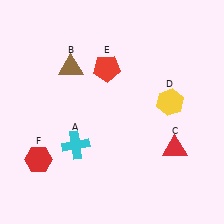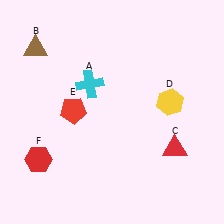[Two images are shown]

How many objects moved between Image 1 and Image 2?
3 objects moved between the two images.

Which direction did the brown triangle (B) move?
The brown triangle (B) moved left.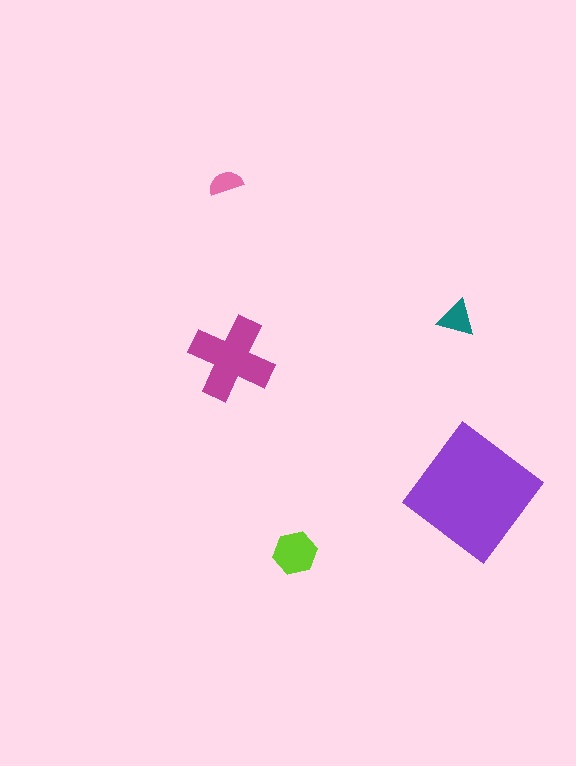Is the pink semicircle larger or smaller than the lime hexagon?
Smaller.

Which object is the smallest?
The pink semicircle.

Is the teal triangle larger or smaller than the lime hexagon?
Smaller.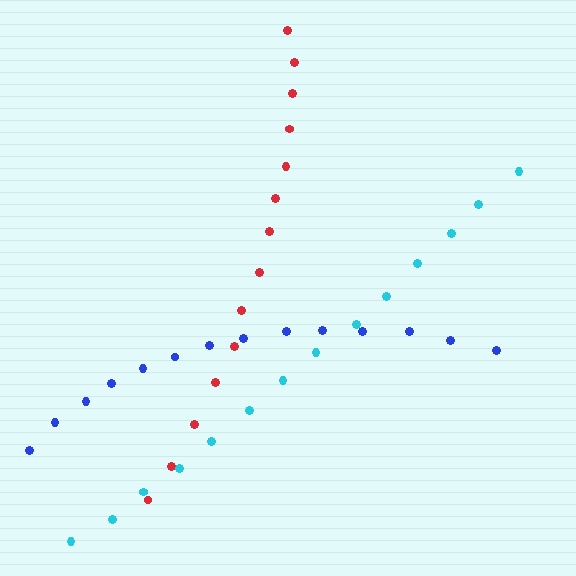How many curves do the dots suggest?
There are 3 distinct paths.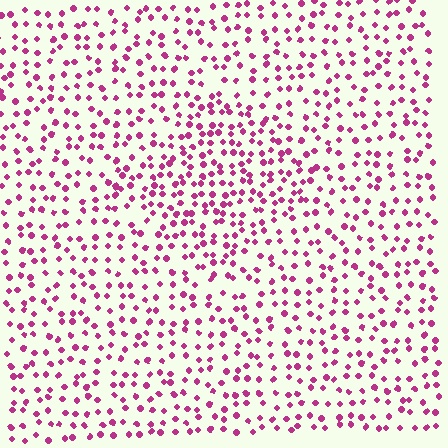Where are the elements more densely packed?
The elements are more densely packed inside the diamond boundary.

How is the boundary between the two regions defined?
The boundary is defined by a change in element density (approximately 1.6x ratio). All elements are the same color, size, and shape.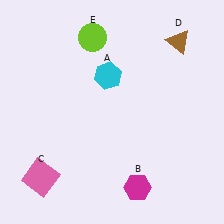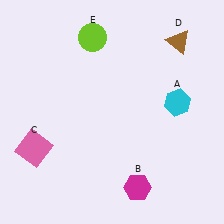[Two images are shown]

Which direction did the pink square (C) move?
The pink square (C) moved up.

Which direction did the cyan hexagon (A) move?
The cyan hexagon (A) moved right.